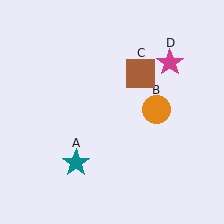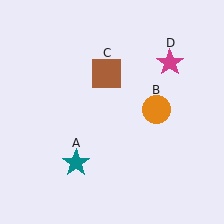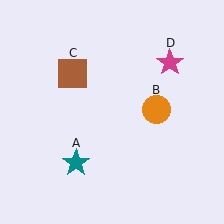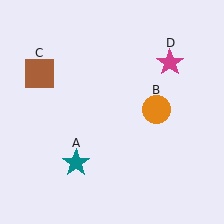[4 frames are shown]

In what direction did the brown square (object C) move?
The brown square (object C) moved left.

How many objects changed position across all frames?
1 object changed position: brown square (object C).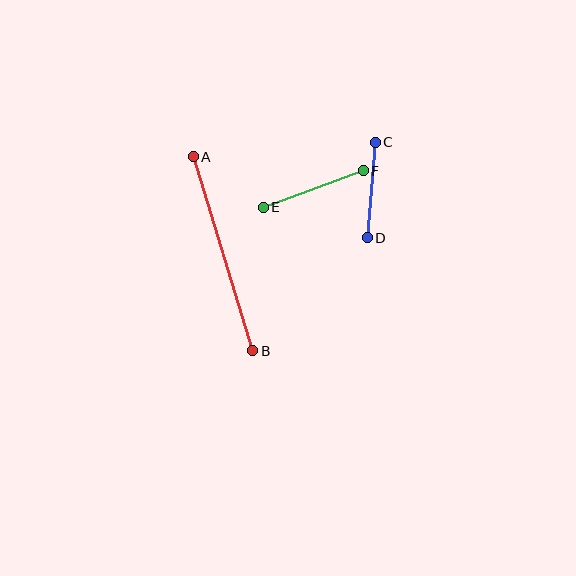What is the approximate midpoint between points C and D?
The midpoint is at approximately (371, 190) pixels.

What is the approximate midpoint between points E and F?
The midpoint is at approximately (313, 189) pixels.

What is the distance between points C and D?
The distance is approximately 96 pixels.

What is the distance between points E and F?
The distance is approximately 107 pixels.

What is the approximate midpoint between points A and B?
The midpoint is at approximately (223, 254) pixels.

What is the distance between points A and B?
The distance is approximately 203 pixels.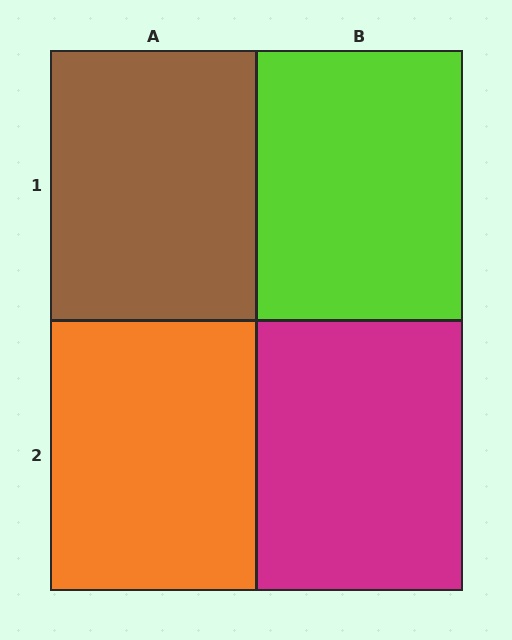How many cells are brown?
1 cell is brown.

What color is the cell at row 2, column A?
Orange.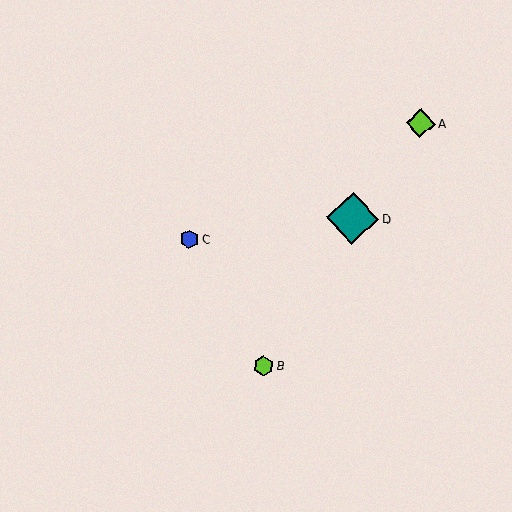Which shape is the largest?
The teal diamond (labeled D) is the largest.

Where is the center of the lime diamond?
The center of the lime diamond is at (420, 123).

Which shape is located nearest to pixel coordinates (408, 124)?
The lime diamond (labeled A) at (420, 123) is nearest to that location.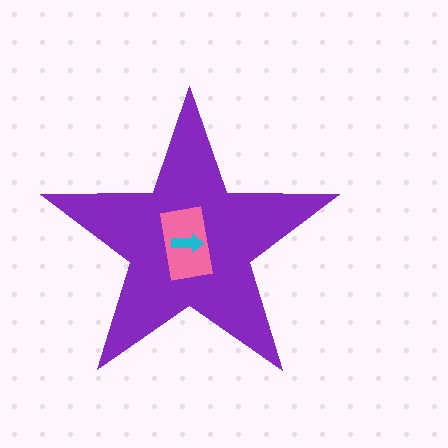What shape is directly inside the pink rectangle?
The cyan arrow.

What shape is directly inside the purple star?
The pink rectangle.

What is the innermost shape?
The cyan arrow.